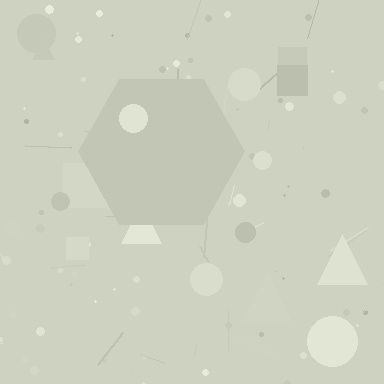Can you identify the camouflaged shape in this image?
The camouflaged shape is a hexagon.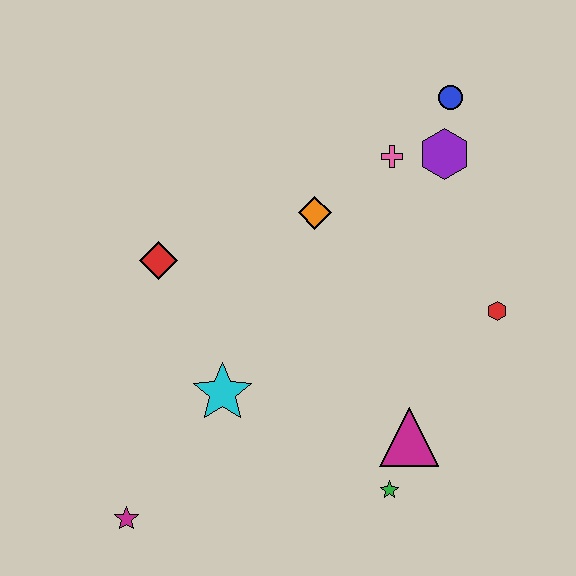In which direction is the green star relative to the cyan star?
The green star is to the right of the cyan star.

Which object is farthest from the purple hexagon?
The magenta star is farthest from the purple hexagon.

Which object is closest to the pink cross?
The purple hexagon is closest to the pink cross.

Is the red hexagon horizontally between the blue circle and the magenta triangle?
No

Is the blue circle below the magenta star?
No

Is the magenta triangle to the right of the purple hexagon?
No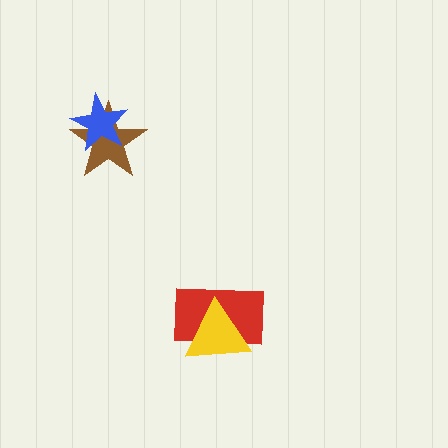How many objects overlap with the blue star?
1 object overlaps with the blue star.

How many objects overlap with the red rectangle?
1 object overlaps with the red rectangle.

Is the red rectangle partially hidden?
Yes, it is partially covered by another shape.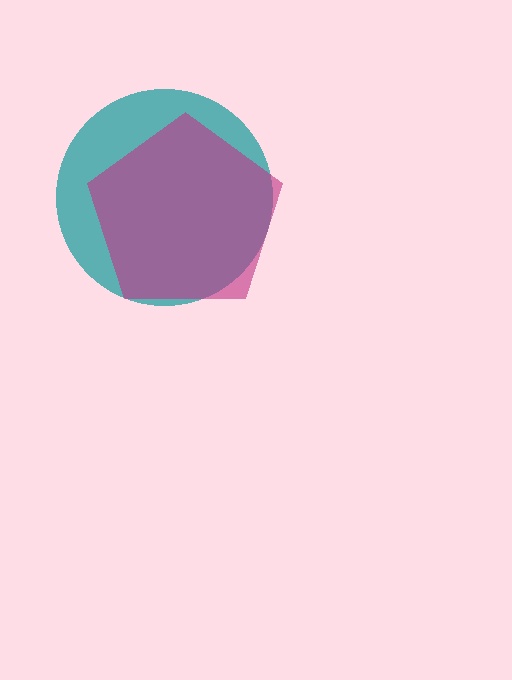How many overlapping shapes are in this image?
There are 2 overlapping shapes in the image.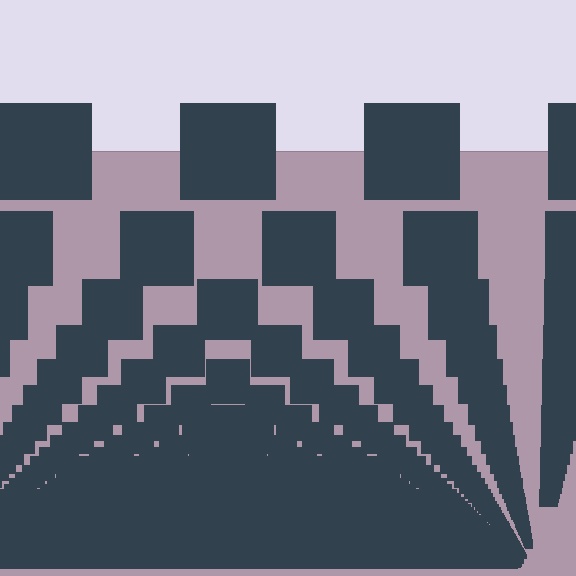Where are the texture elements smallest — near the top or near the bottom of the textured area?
Near the bottom.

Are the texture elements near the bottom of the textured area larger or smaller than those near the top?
Smaller. The gradient is inverted — elements near the bottom are smaller and denser.